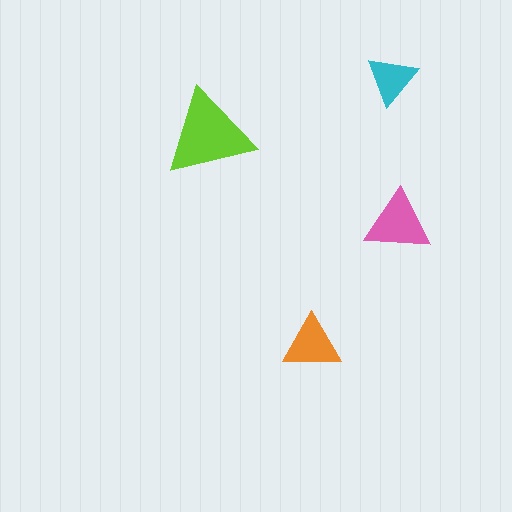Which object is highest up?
The cyan triangle is topmost.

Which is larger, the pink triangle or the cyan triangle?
The pink one.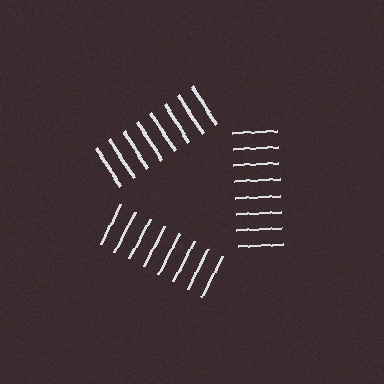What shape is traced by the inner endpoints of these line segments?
An illusory triangle — the line segments terminate on its edges but no continuous stroke is drawn.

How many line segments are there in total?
24 — 8 along each of the 3 edges.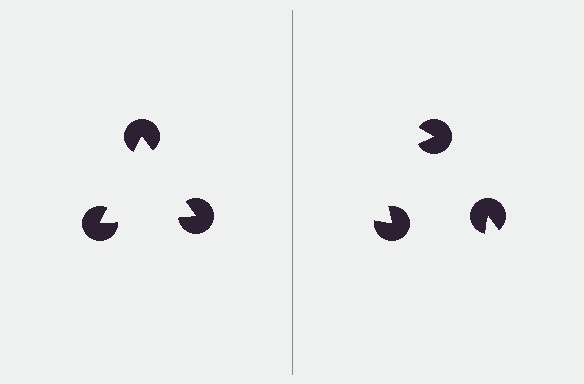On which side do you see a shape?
An illusory triangle appears on the left side. On the right side the wedge cuts are rotated, so no coherent shape forms.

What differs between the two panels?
The pac-man discs are positioned identically on both sides; only the wedge orientations differ. On the left they align to a triangle; on the right they are misaligned.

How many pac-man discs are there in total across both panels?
6 — 3 on each side.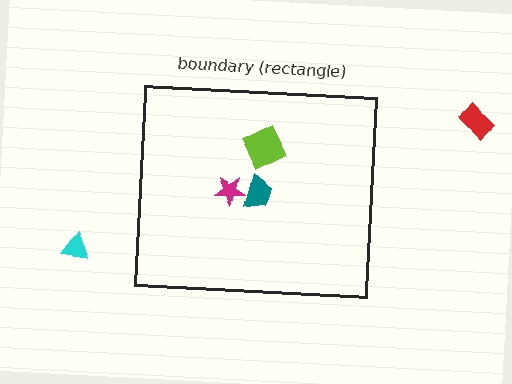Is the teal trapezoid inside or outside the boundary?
Inside.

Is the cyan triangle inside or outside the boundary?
Outside.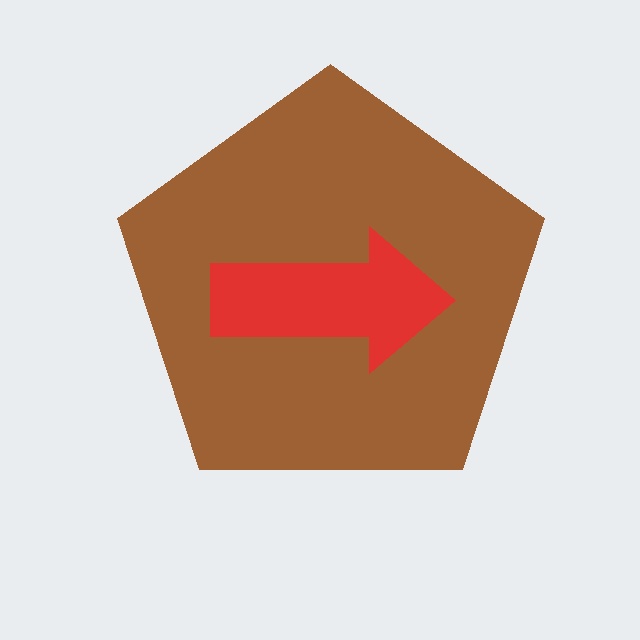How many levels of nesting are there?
2.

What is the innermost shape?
The red arrow.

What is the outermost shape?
The brown pentagon.